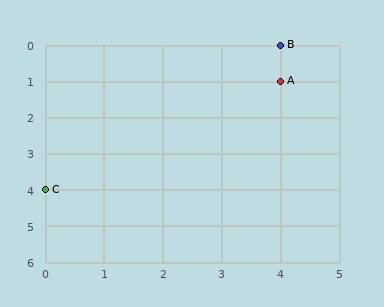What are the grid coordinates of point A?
Point A is at grid coordinates (4, 1).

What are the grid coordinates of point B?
Point B is at grid coordinates (4, 0).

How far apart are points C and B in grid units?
Points C and B are 4 columns and 4 rows apart (about 5.7 grid units diagonally).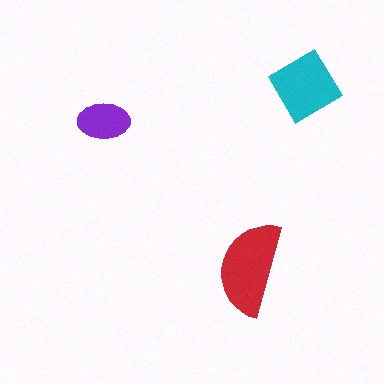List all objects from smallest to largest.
The purple ellipse, the cyan diamond, the red semicircle.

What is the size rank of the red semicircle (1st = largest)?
1st.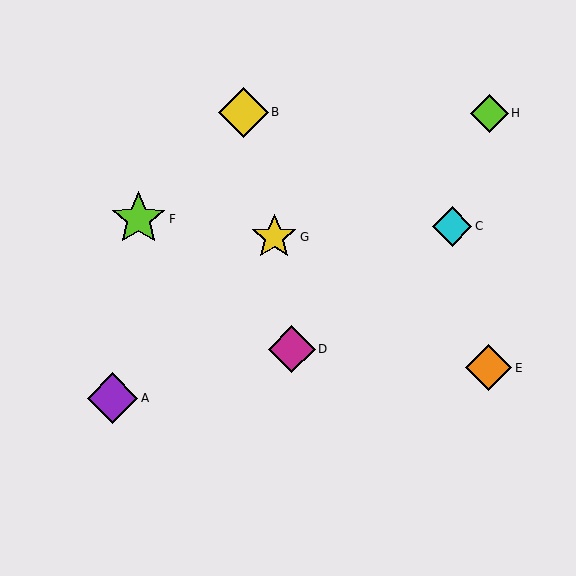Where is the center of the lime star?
The center of the lime star is at (138, 219).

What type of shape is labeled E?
Shape E is an orange diamond.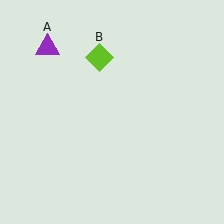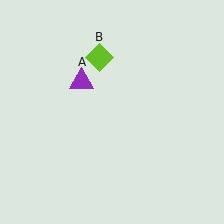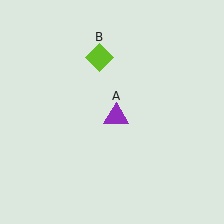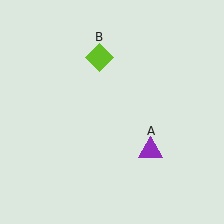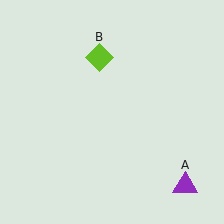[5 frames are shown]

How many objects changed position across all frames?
1 object changed position: purple triangle (object A).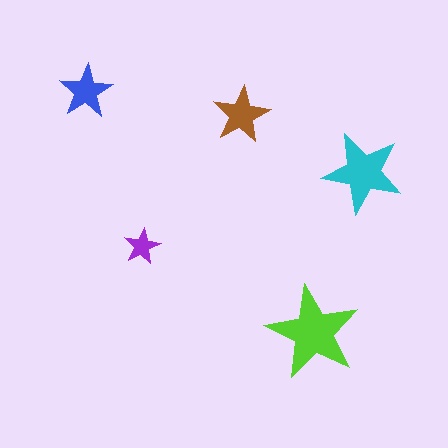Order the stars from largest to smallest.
the lime one, the cyan one, the brown one, the blue one, the purple one.